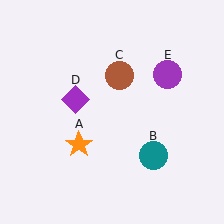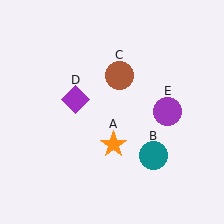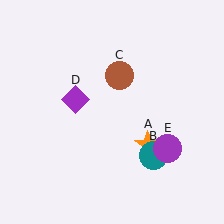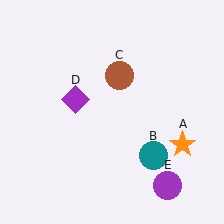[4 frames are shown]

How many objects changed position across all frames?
2 objects changed position: orange star (object A), purple circle (object E).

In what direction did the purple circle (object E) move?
The purple circle (object E) moved down.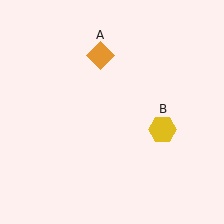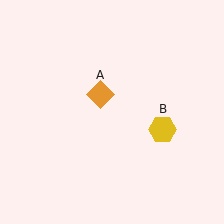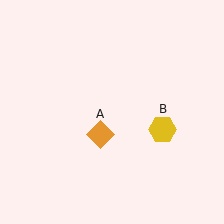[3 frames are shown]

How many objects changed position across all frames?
1 object changed position: orange diamond (object A).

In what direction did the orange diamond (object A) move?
The orange diamond (object A) moved down.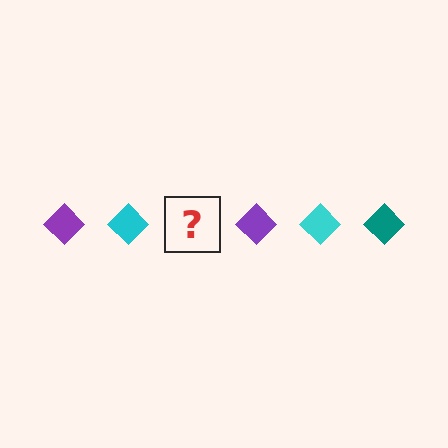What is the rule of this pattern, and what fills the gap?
The rule is that the pattern cycles through purple, cyan, teal diamonds. The gap should be filled with a teal diamond.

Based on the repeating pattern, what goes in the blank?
The blank should be a teal diamond.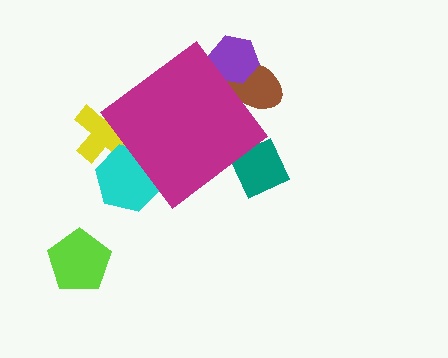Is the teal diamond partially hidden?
Yes, the teal diamond is partially hidden behind the magenta diamond.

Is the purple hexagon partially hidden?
Yes, the purple hexagon is partially hidden behind the magenta diamond.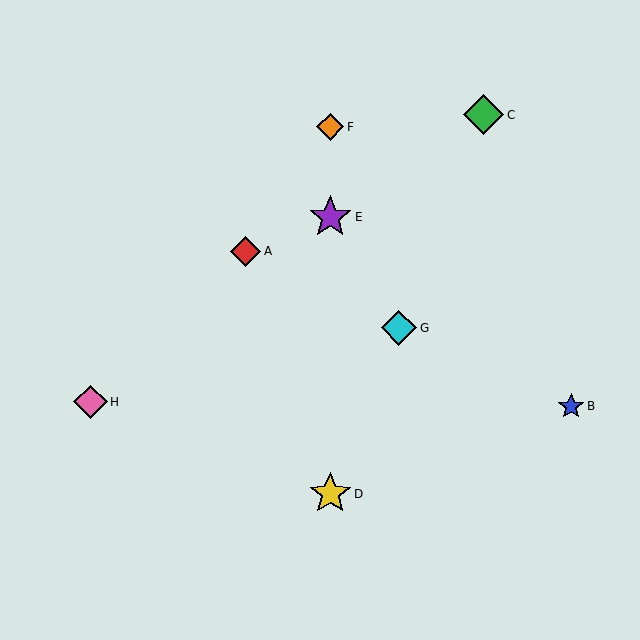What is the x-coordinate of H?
Object H is at x≈90.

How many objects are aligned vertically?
3 objects (D, E, F) are aligned vertically.